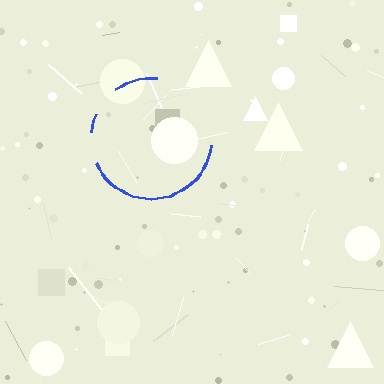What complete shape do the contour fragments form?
The contour fragments form a circle.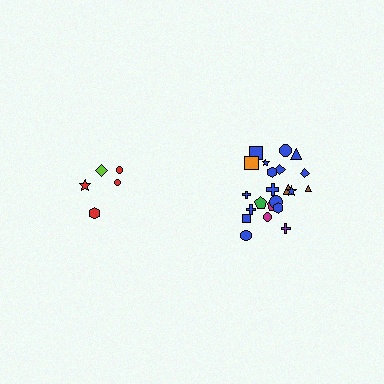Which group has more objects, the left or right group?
The right group.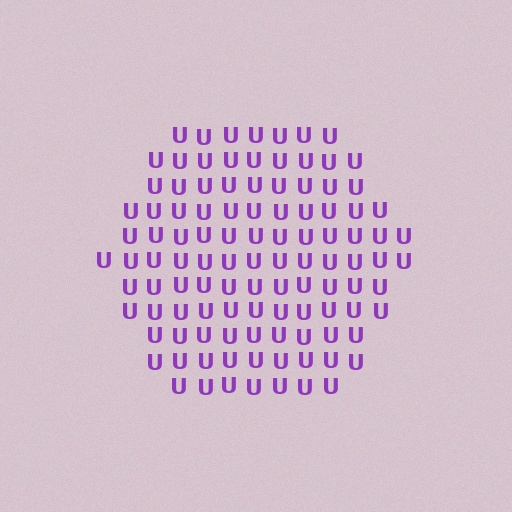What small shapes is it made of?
It is made of small letter U's.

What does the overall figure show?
The overall figure shows a hexagon.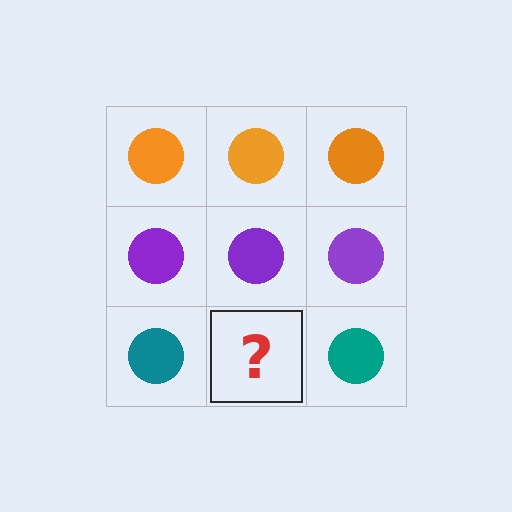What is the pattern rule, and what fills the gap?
The rule is that each row has a consistent color. The gap should be filled with a teal circle.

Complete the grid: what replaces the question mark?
The question mark should be replaced with a teal circle.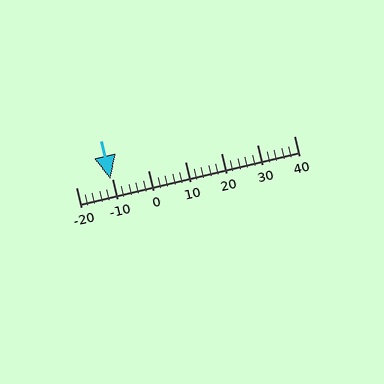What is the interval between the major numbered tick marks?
The major tick marks are spaced 10 units apart.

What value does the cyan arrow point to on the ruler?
The cyan arrow points to approximately -11.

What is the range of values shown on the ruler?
The ruler shows values from -20 to 40.